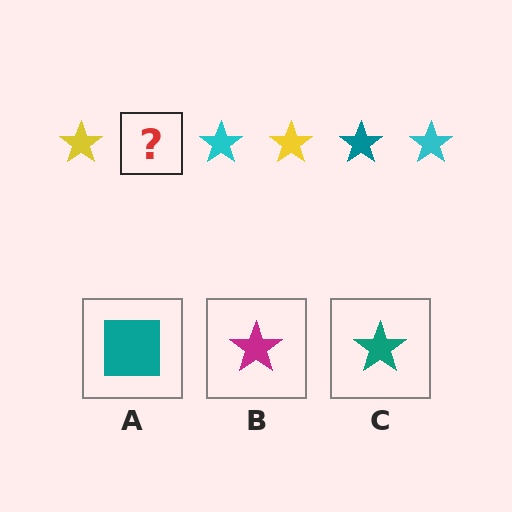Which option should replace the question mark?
Option C.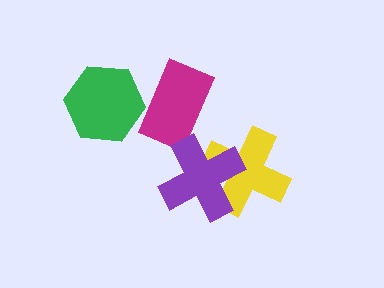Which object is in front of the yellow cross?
The purple cross is in front of the yellow cross.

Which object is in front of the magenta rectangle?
The green hexagon is in front of the magenta rectangle.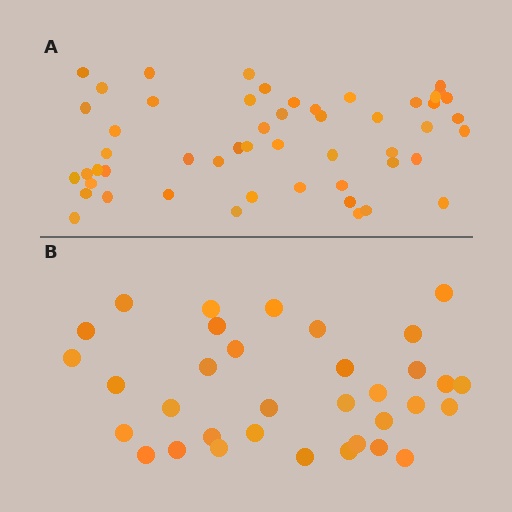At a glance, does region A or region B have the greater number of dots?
Region A (the top region) has more dots.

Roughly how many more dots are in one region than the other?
Region A has approximately 20 more dots than region B.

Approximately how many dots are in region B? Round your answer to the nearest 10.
About 30 dots. (The exact count is 34, which rounds to 30.)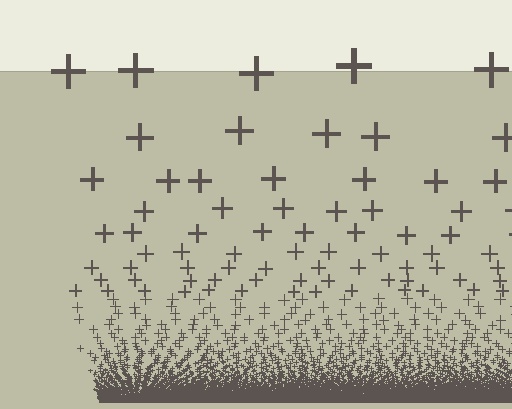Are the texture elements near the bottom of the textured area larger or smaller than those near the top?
Smaller. The gradient is inverted — elements near the bottom are smaller and denser.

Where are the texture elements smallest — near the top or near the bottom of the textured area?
Near the bottom.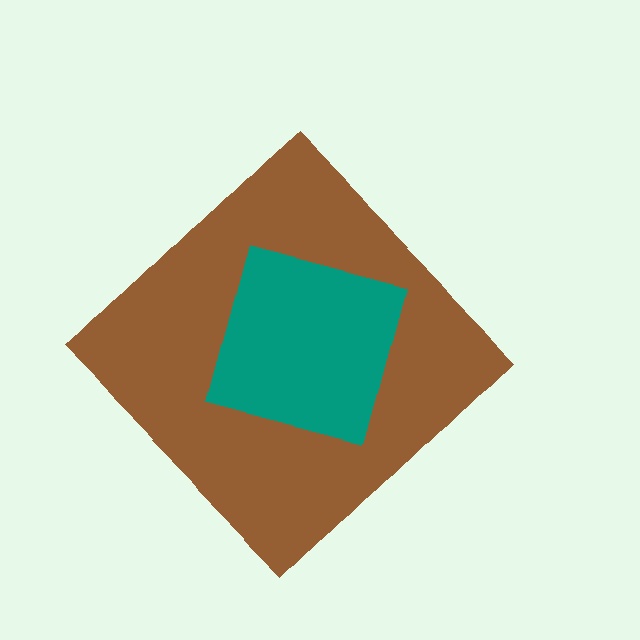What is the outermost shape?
The brown diamond.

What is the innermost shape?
The teal square.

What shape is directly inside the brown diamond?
The teal square.